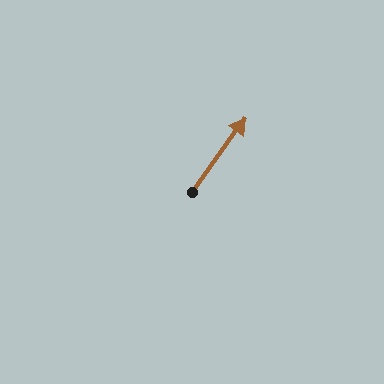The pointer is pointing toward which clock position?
Roughly 1 o'clock.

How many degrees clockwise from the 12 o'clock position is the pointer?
Approximately 36 degrees.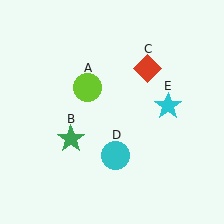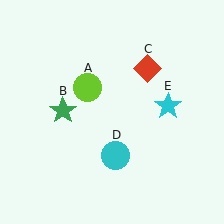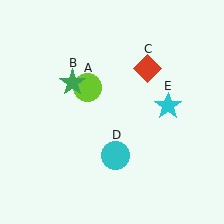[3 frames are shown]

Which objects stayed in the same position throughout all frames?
Lime circle (object A) and red diamond (object C) and cyan circle (object D) and cyan star (object E) remained stationary.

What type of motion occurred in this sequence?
The green star (object B) rotated clockwise around the center of the scene.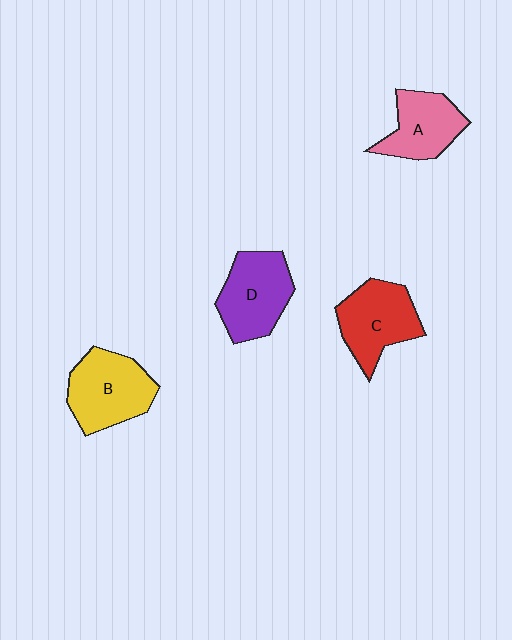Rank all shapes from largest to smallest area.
From largest to smallest: B (yellow), D (purple), C (red), A (pink).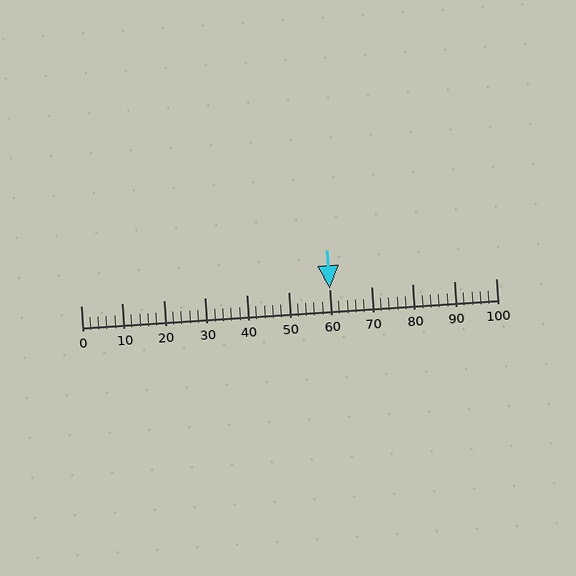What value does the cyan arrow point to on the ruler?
The cyan arrow points to approximately 60.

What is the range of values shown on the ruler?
The ruler shows values from 0 to 100.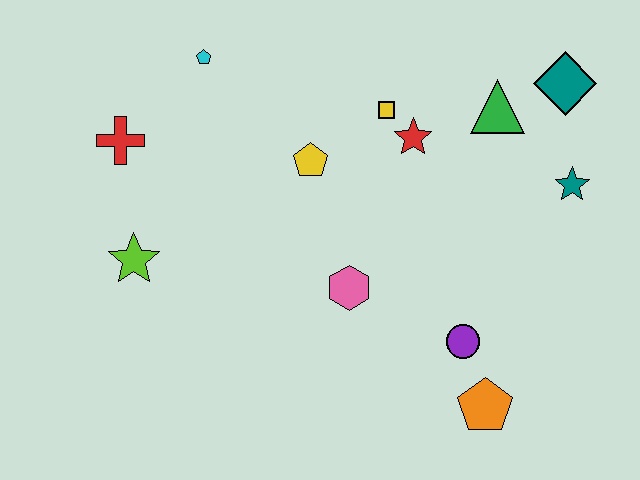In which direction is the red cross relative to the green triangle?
The red cross is to the left of the green triangle.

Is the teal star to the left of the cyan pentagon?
No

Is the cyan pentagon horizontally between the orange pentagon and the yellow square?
No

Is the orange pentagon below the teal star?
Yes